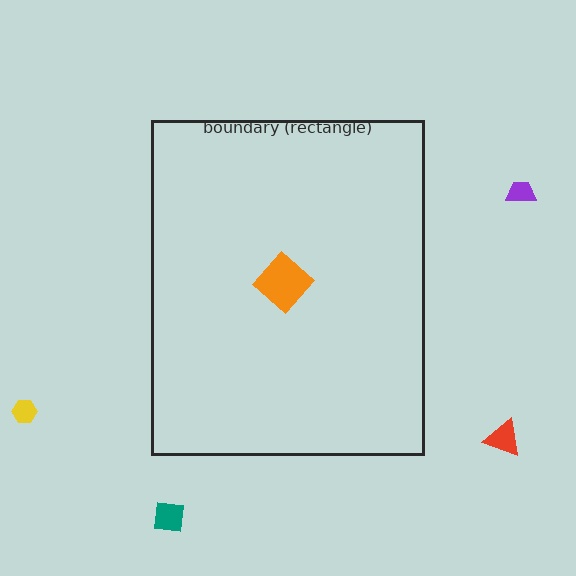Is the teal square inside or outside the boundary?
Outside.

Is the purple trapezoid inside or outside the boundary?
Outside.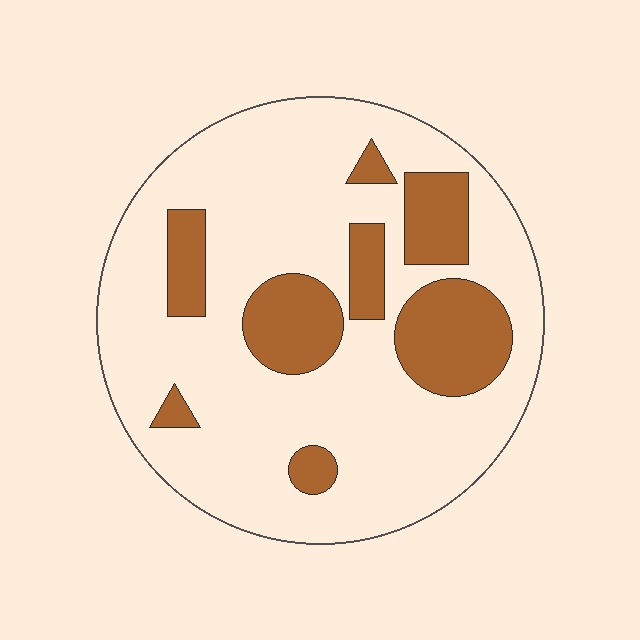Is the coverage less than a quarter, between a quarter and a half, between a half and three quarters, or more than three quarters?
Less than a quarter.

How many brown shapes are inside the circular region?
8.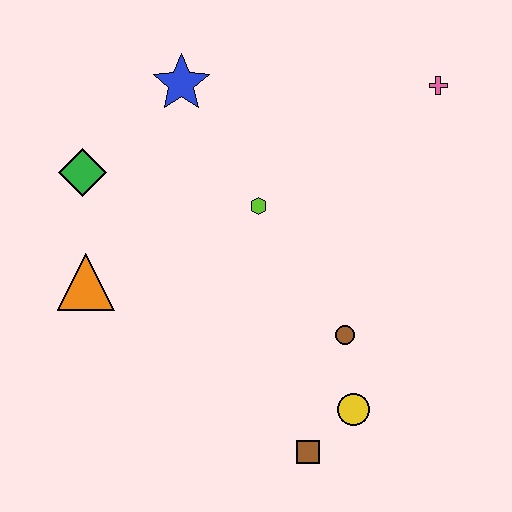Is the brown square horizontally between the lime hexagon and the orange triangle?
No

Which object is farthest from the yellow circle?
The blue star is farthest from the yellow circle.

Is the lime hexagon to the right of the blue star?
Yes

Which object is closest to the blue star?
The green diamond is closest to the blue star.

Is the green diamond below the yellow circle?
No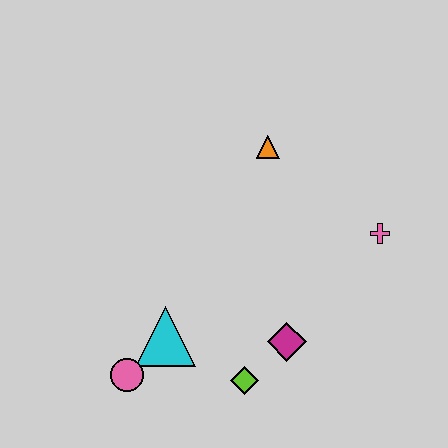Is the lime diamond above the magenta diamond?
No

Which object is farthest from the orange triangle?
The pink circle is farthest from the orange triangle.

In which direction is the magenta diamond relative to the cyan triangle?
The magenta diamond is to the right of the cyan triangle.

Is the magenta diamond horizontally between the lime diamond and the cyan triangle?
No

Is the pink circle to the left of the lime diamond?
Yes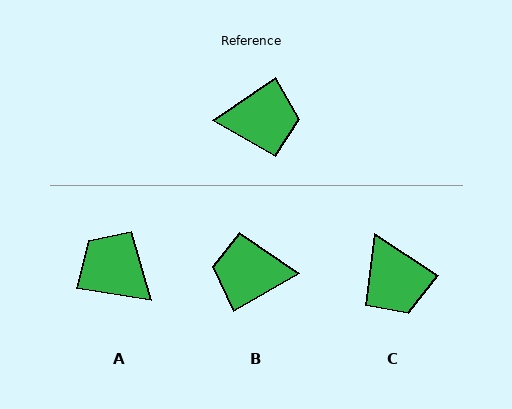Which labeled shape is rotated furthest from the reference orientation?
B, about 175 degrees away.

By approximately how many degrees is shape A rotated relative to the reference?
Approximately 136 degrees counter-clockwise.